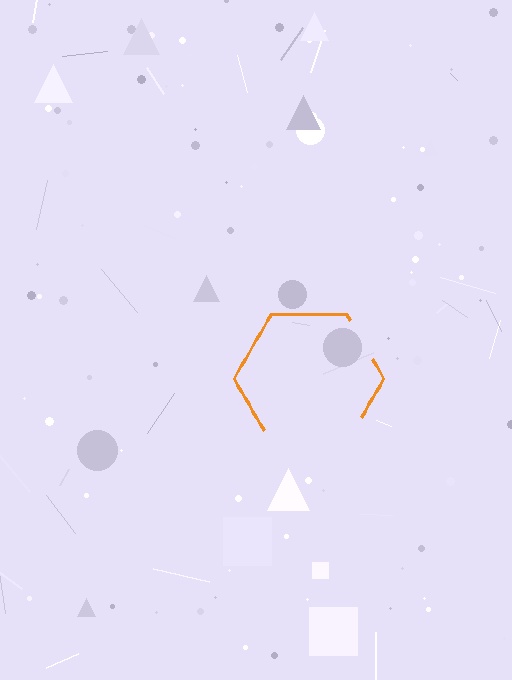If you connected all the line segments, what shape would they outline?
They would outline a hexagon.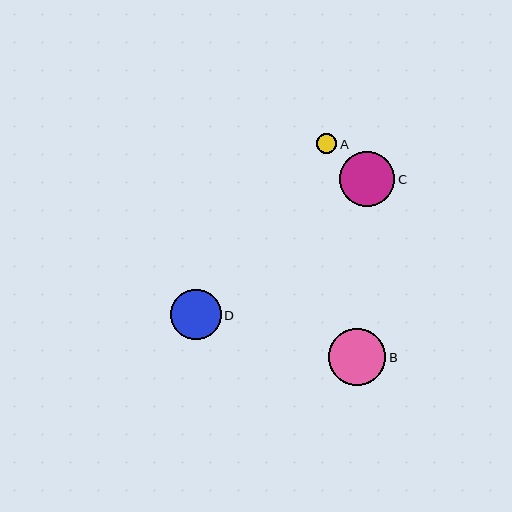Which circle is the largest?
Circle B is the largest with a size of approximately 57 pixels.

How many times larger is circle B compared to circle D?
Circle B is approximately 1.1 times the size of circle D.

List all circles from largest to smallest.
From largest to smallest: B, C, D, A.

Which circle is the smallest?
Circle A is the smallest with a size of approximately 20 pixels.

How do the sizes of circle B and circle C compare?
Circle B and circle C are approximately the same size.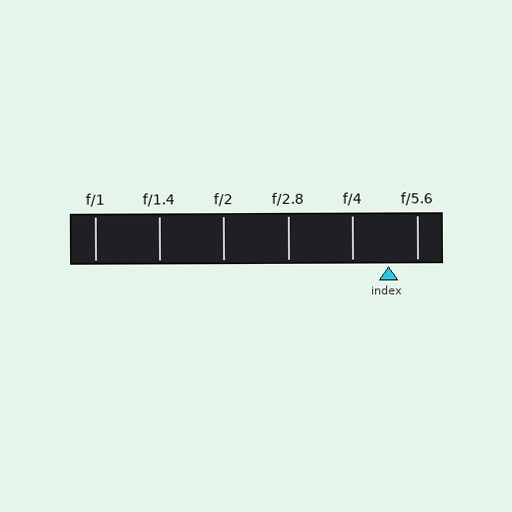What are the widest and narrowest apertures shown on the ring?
The widest aperture shown is f/1 and the narrowest is f/5.6.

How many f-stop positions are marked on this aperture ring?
There are 6 f-stop positions marked.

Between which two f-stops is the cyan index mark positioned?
The index mark is between f/4 and f/5.6.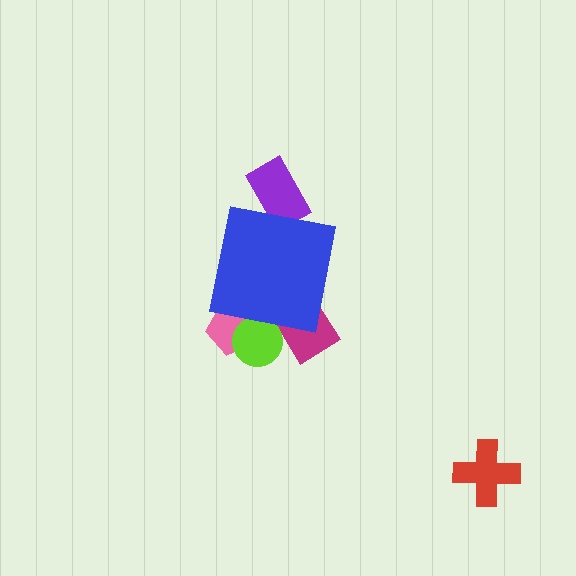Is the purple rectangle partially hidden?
Yes, the purple rectangle is partially hidden behind the blue square.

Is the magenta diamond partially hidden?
Yes, the magenta diamond is partially hidden behind the blue square.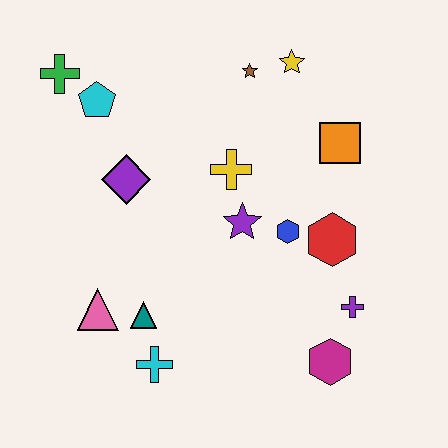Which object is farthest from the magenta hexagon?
The green cross is farthest from the magenta hexagon.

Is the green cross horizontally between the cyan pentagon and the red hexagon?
No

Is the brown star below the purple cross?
No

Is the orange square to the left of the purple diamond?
No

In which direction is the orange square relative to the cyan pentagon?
The orange square is to the right of the cyan pentagon.